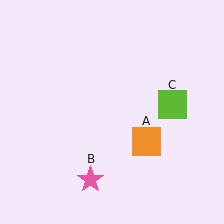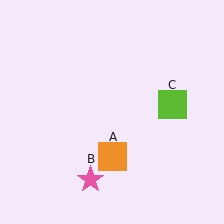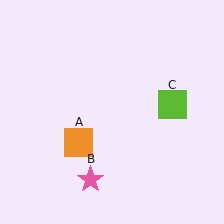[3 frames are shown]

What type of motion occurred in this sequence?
The orange square (object A) rotated clockwise around the center of the scene.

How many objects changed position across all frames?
1 object changed position: orange square (object A).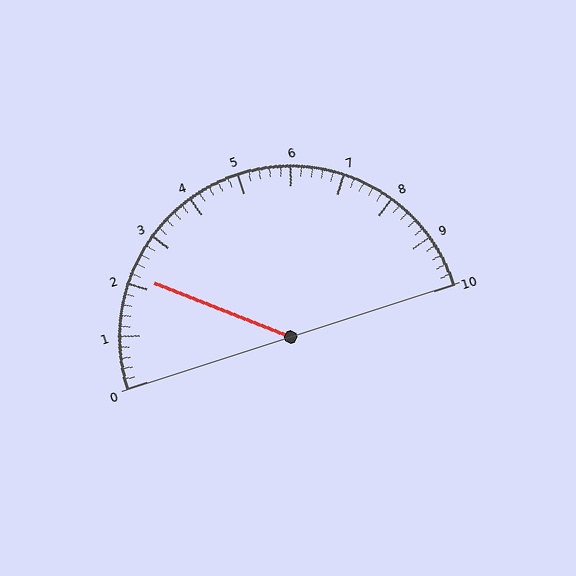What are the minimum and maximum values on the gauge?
The gauge ranges from 0 to 10.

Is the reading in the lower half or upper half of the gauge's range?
The reading is in the lower half of the range (0 to 10).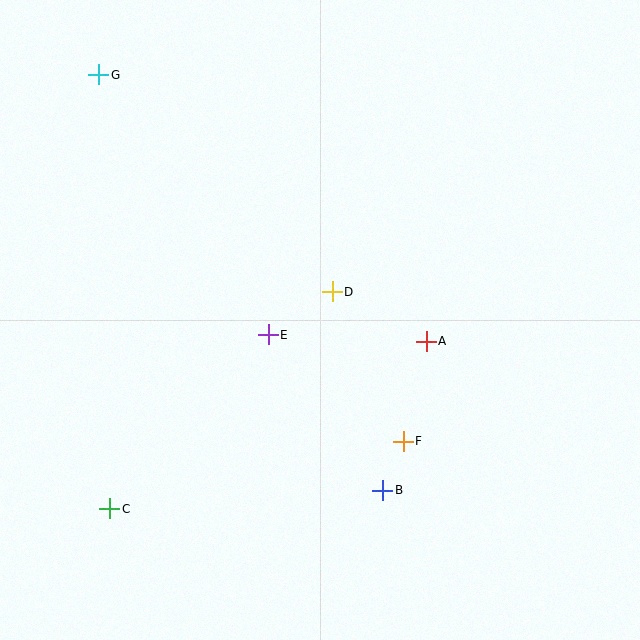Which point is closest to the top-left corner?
Point G is closest to the top-left corner.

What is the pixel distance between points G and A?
The distance between G and A is 422 pixels.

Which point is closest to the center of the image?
Point D at (332, 292) is closest to the center.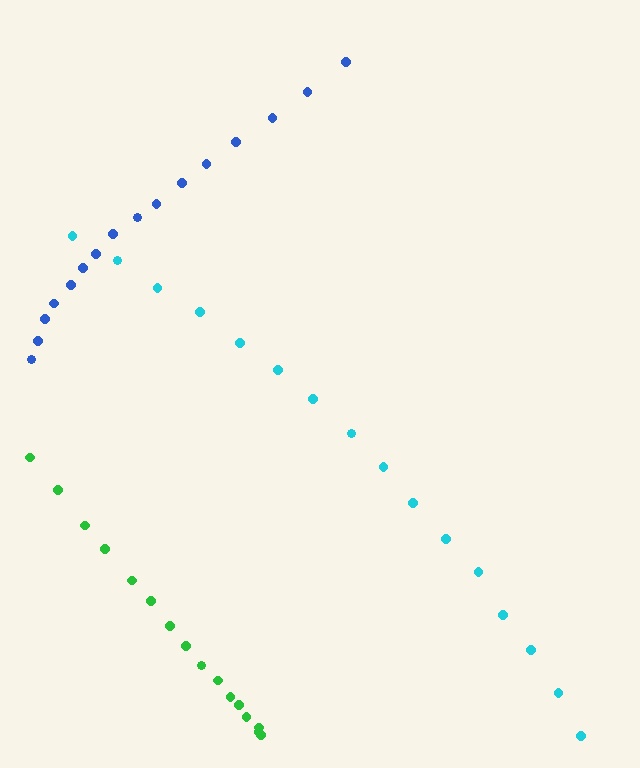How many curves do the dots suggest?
There are 3 distinct paths.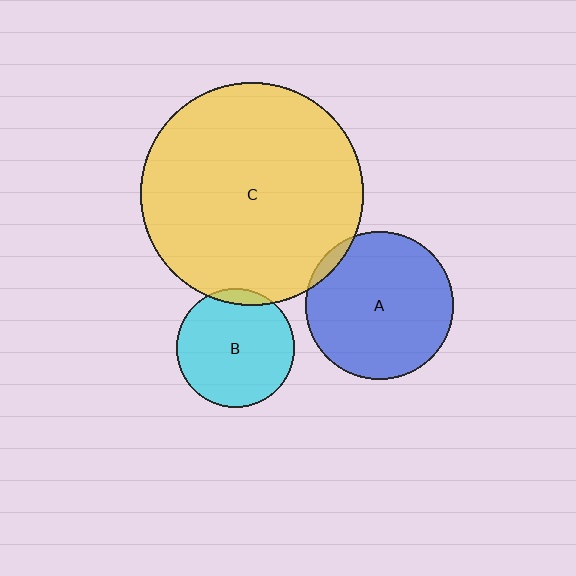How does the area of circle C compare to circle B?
Approximately 3.5 times.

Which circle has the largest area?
Circle C (yellow).